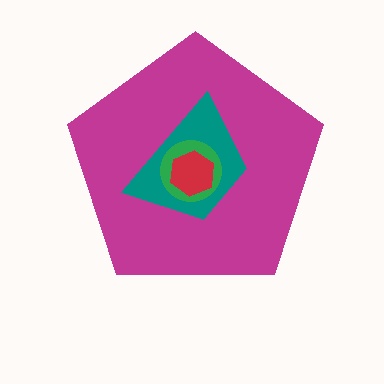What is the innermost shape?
The red hexagon.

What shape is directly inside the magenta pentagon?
The teal trapezoid.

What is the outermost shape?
The magenta pentagon.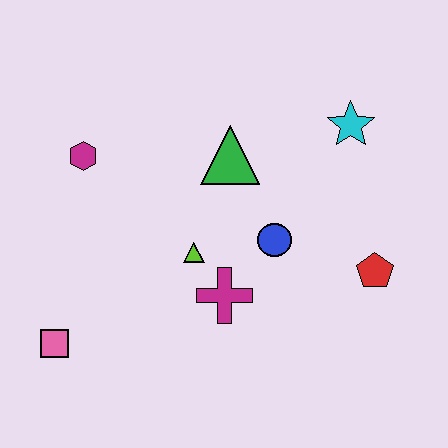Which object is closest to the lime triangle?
The magenta cross is closest to the lime triangle.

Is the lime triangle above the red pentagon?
Yes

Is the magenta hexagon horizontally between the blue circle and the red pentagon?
No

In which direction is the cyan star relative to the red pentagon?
The cyan star is above the red pentagon.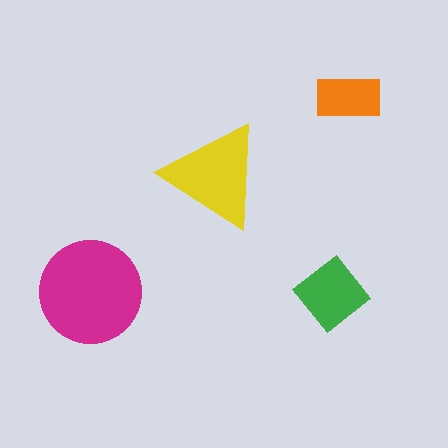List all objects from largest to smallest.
The magenta circle, the yellow triangle, the green diamond, the orange rectangle.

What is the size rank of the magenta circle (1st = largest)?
1st.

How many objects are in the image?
There are 4 objects in the image.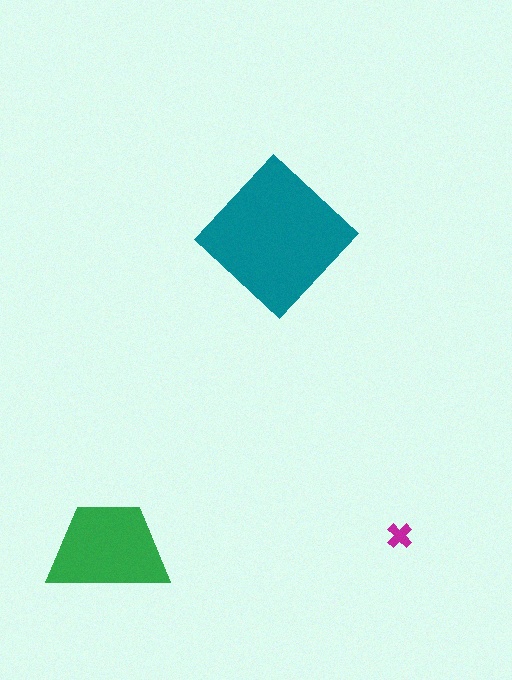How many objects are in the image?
There are 3 objects in the image.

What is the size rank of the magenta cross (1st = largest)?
3rd.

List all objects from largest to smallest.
The teal diamond, the green trapezoid, the magenta cross.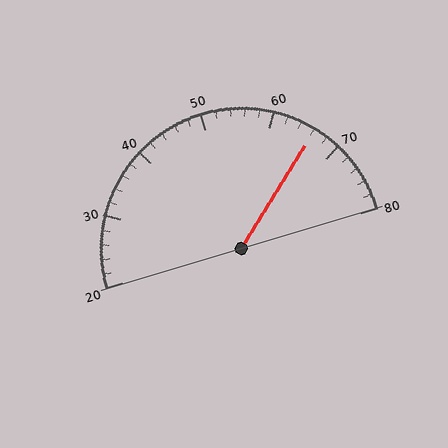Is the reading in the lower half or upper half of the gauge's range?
The reading is in the upper half of the range (20 to 80).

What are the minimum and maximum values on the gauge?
The gauge ranges from 20 to 80.